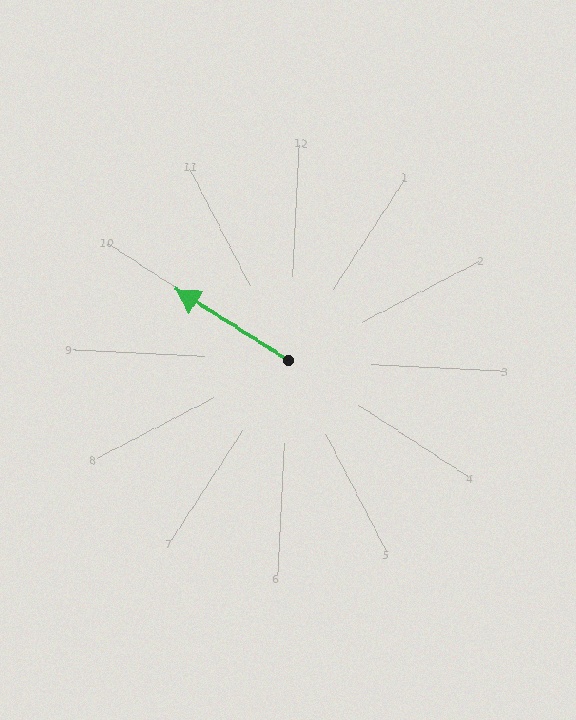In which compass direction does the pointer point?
Northwest.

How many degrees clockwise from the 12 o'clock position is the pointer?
Approximately 299 degrees.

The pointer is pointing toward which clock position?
Roughly 10 o'clock.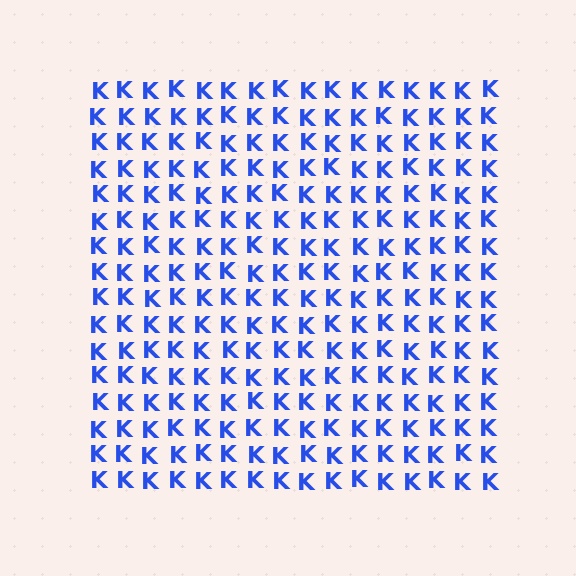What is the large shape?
The large shape is a square.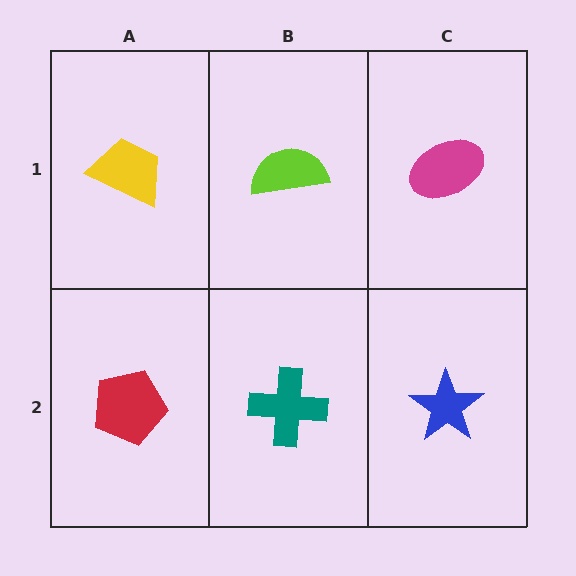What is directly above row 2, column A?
A yellow trapezoid.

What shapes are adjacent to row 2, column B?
A lime semicircle (row 1, column B), a red pentagon (row 2, column A), a blue star (row 2, column C).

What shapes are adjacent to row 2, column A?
A yellow trapezoid (row 1, column A), a teal cross (row 2, column B).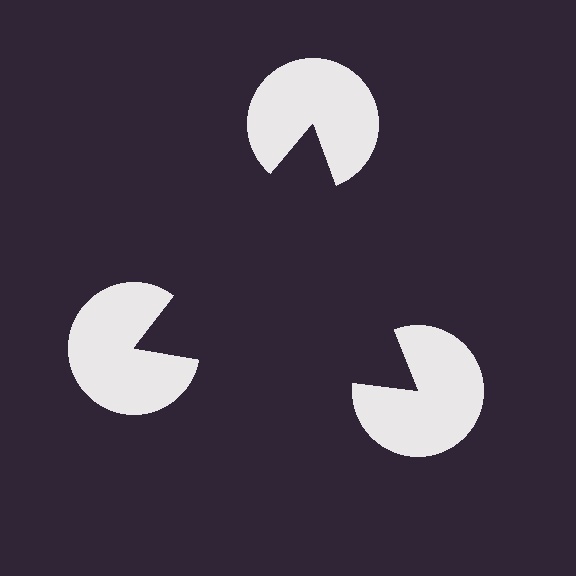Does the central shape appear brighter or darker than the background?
It typically appears slightly darker than the background, even though no actual brightness change is drawn.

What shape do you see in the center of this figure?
An illusory triangle — its edges are inferred from the aligned wedge cuts in the pac-man discs, not physically drawn.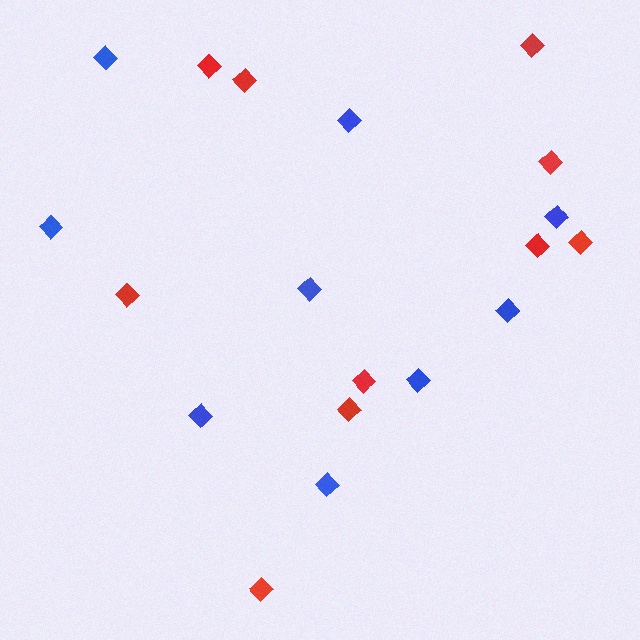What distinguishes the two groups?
There are 2 groups: one group of red diamonds (10) and one group of blue diamonds (9).